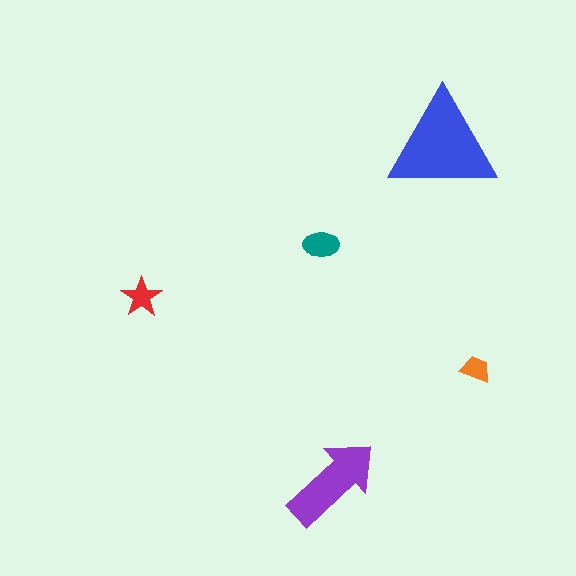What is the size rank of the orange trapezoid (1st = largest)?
5th.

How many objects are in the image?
There are 5 objects in the image.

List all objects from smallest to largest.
The orange trapezoid, the red star, the teal ellipse, the purple arrow, the blue triangle.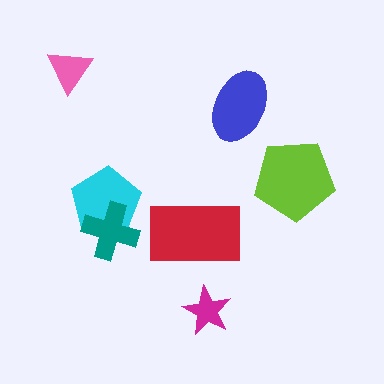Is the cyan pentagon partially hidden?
Yes, it is partially covered by another shape.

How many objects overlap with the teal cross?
1 object overlaps with the teal cross.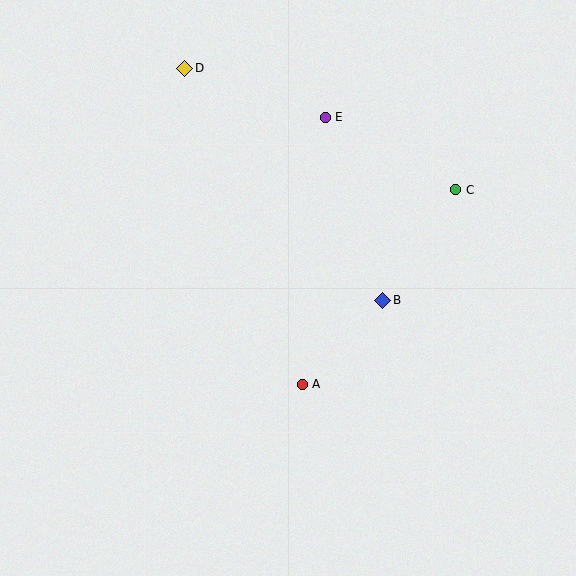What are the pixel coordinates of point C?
Point C is at (456, 190).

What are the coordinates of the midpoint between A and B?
The midpoint between A and B is at (342, 342).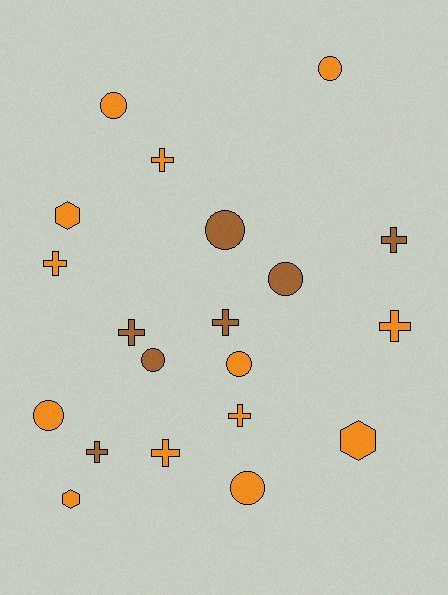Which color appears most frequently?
Orange, with 13 objects.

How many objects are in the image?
There are 20 objects.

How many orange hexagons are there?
There are 3 orange hexagons.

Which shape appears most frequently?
Cross, with 9 objects.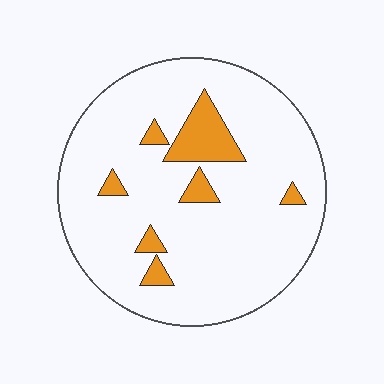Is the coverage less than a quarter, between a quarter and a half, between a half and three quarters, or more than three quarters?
Less than a quarter.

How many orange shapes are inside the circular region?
7.